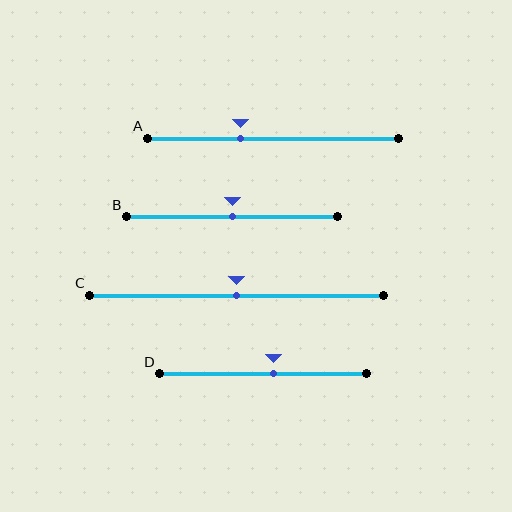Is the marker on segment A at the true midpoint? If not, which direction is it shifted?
No, the marker on segment A is shifted to the left by about 13% of the segment length.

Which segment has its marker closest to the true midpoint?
Segment B has its marker closest to the true midpoint.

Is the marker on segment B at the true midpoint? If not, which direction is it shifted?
Yes, the marker on segment B is at the true midpoint.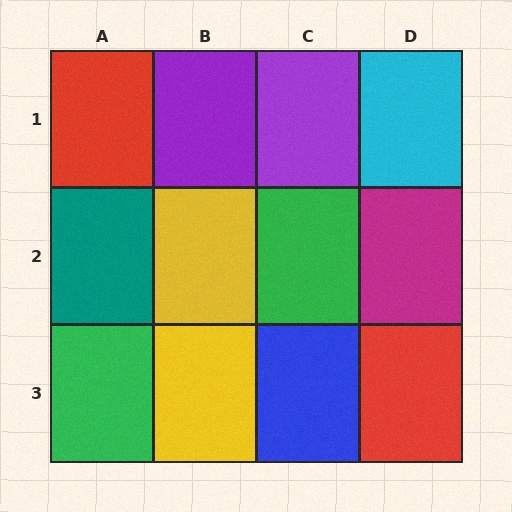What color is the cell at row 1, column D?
Cyan.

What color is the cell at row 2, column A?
Teal.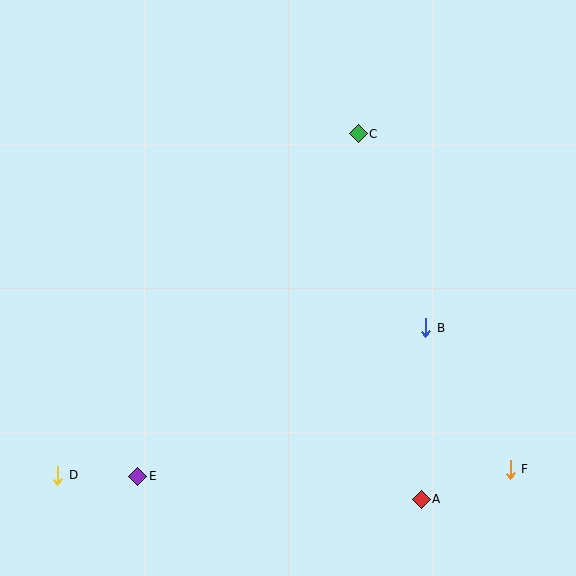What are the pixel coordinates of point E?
Point E is at (138, 476).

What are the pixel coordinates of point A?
Point A is at (421, 499).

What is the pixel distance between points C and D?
The distance between C and D is 455 pixels.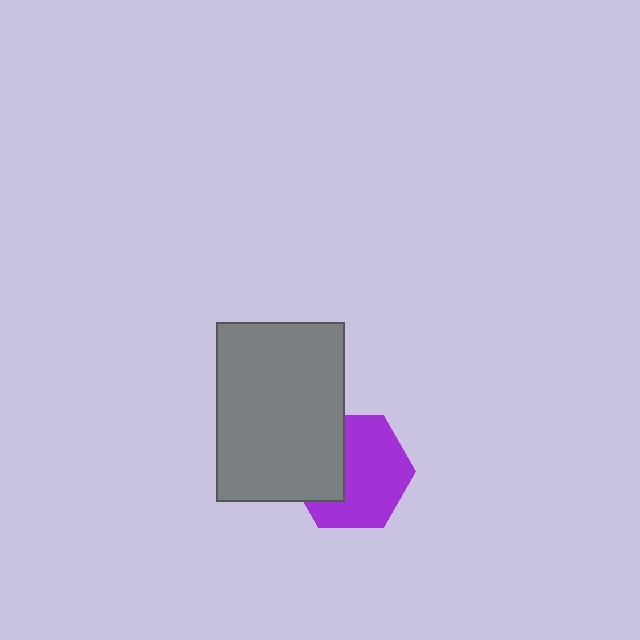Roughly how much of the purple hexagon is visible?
About half of it is visible (roughly 64%).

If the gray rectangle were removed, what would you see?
You would see the complete purple hexagon.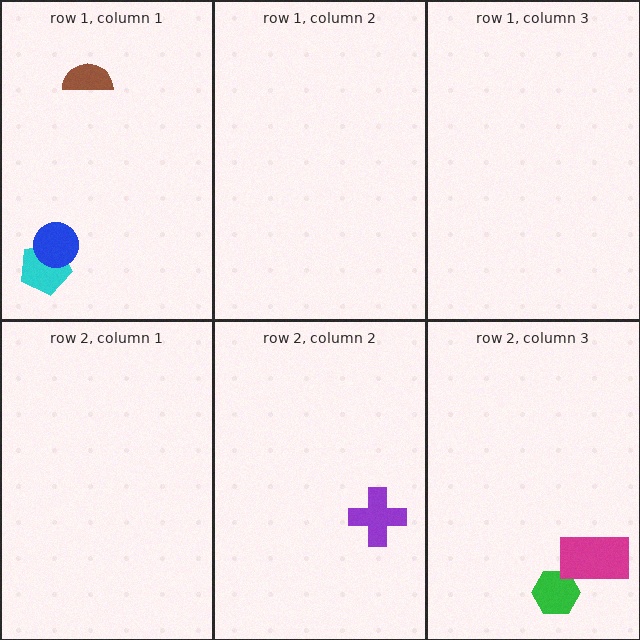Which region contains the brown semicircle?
The row 1, column 1 region.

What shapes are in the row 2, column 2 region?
The purple cross.